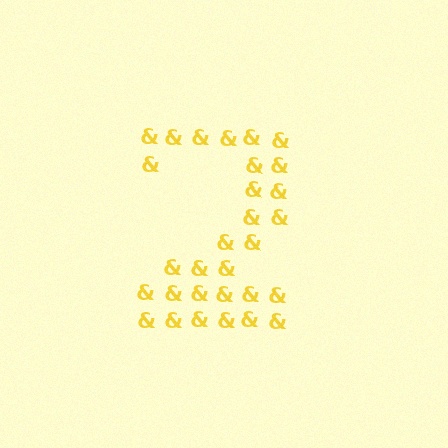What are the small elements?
The small elements are ampersands.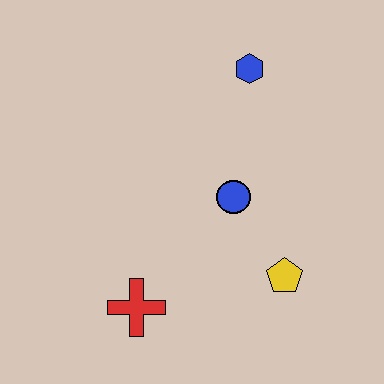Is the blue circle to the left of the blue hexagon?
Yes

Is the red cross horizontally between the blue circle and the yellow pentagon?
No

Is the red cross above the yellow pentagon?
No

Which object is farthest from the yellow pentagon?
The blue hexagon is farthest from the yellow pentagon.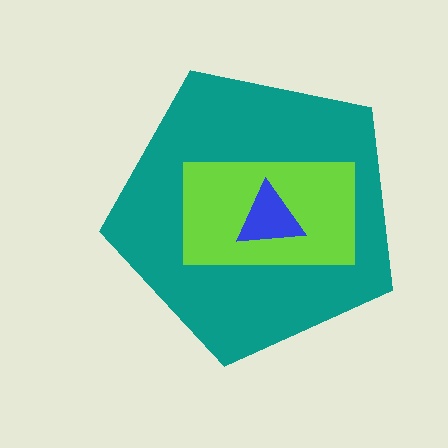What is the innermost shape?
The blue triangle.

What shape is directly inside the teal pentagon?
The lime rectangle.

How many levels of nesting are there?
3.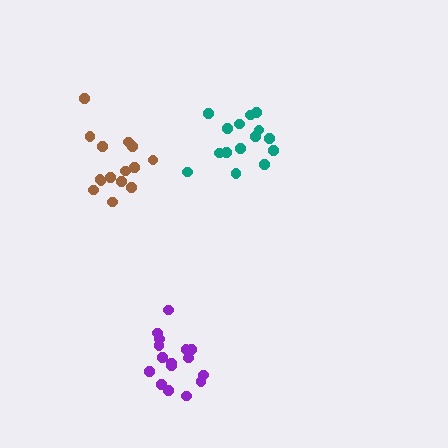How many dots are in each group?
Group 1: 15 dots, Group 2: 16 dots, Group 3: 15 dots (46 total).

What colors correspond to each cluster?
The clusters are colored: teal, purple, brown.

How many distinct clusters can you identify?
There are 3 distinct clusters.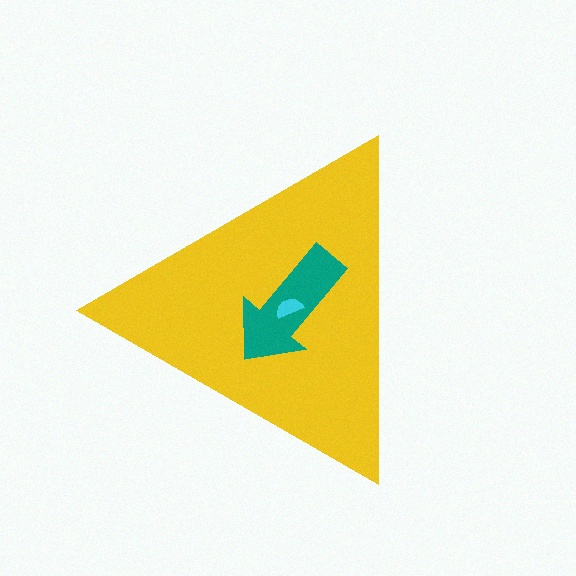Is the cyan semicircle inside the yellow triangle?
Yes.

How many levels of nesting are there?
3.